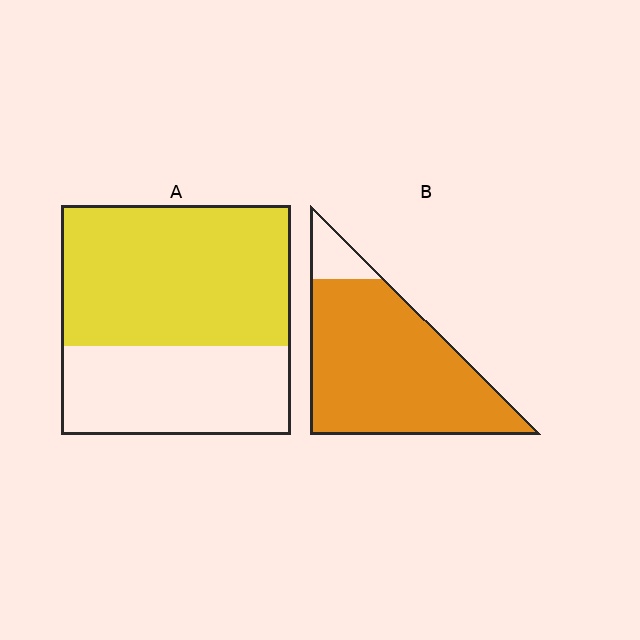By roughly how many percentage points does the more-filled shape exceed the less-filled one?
By roughly 30 percentage points (B over A).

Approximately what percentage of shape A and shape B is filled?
A is approximately 60% and B is approximately 90%.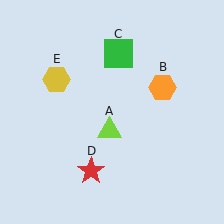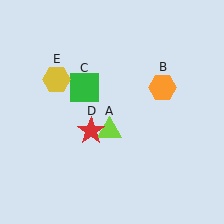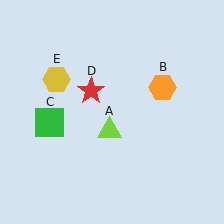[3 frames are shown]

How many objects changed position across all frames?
2 objects changed position: green square (object C), red star (object D).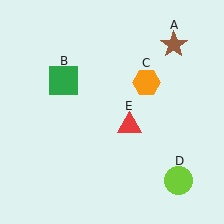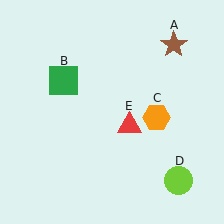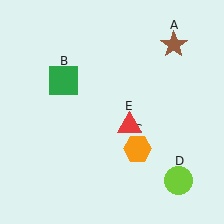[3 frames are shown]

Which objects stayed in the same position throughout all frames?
Brown star (object A) and green square (object B) and lime circle (object D) and red triangle (object E) remained stationary.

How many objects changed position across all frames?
1 object changed position: orange hexagon (object C).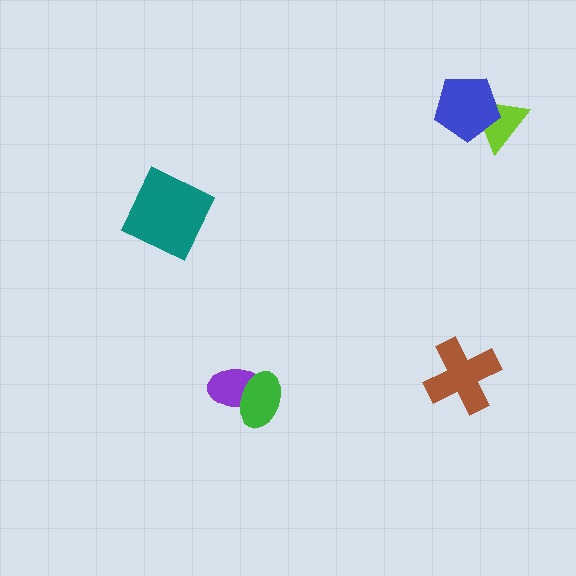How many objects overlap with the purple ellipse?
1 object overlaps with the purple ellipse.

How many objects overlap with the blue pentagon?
1 object overlaps with the blue pentagon.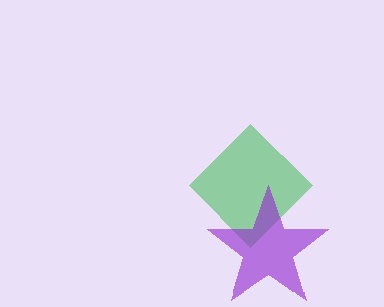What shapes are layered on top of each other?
The layered shapes are: a green diamond, a purple star.